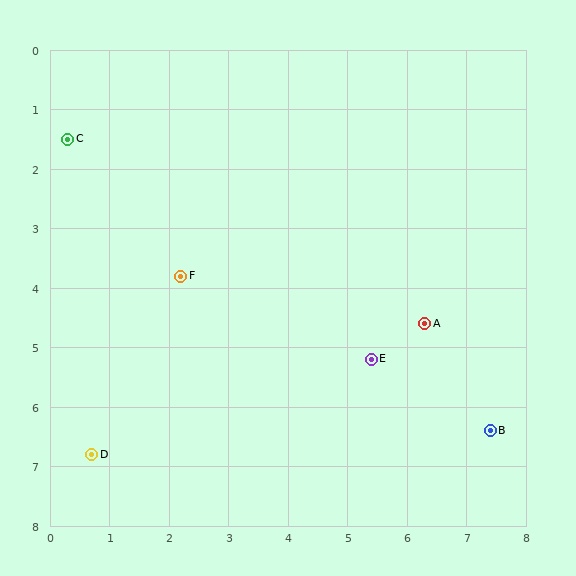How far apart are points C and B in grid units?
Points C and B are about 8.6 grid units apart.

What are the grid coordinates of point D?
Point D is at approximately (0.7, 6.8).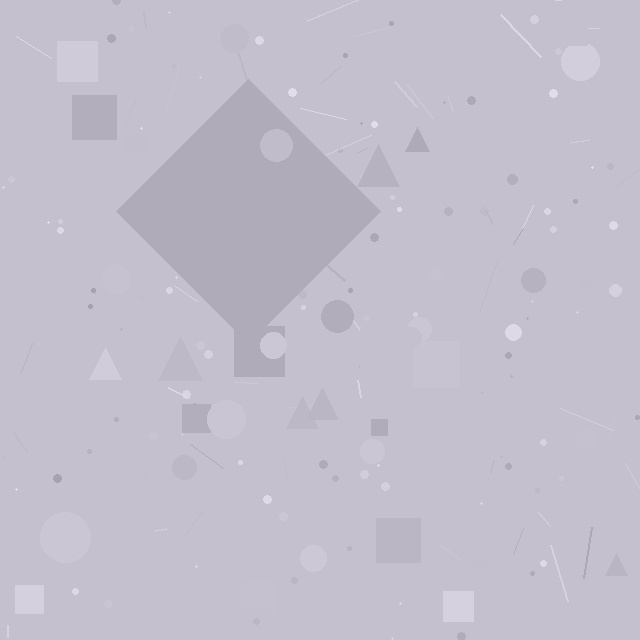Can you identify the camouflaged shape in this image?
The camouflaged shape is a diamond.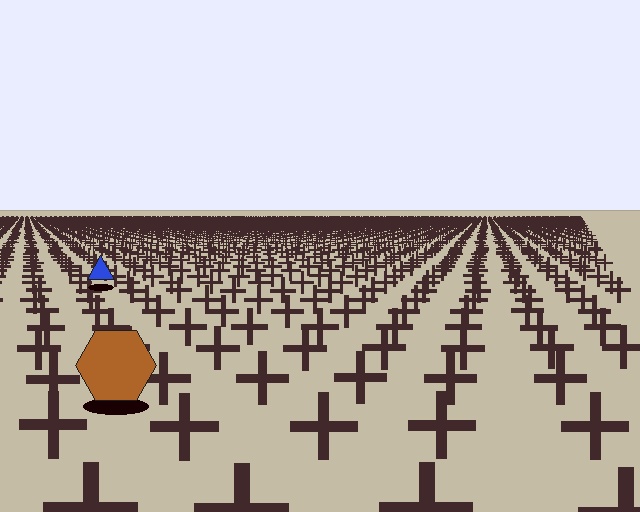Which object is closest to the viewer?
The brown hexagon is closest. The texture marks near it are larger and more spread out.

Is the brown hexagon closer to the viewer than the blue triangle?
Yes. The brown hexagon is closer — you can tell from the texture gradient: the ground texture is coarser near it.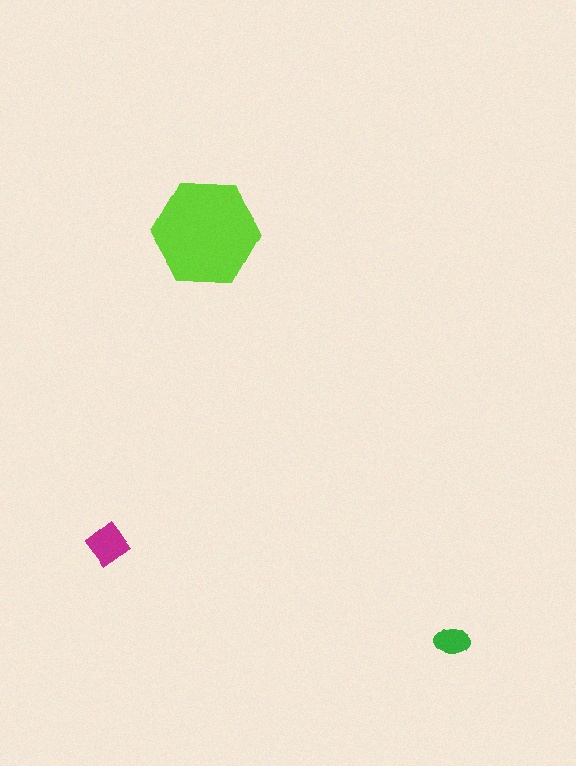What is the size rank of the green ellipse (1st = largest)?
3rd.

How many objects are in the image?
There are 3 objects in the image.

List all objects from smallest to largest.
The green ellipse, the magenta diamond, the lime hexagon.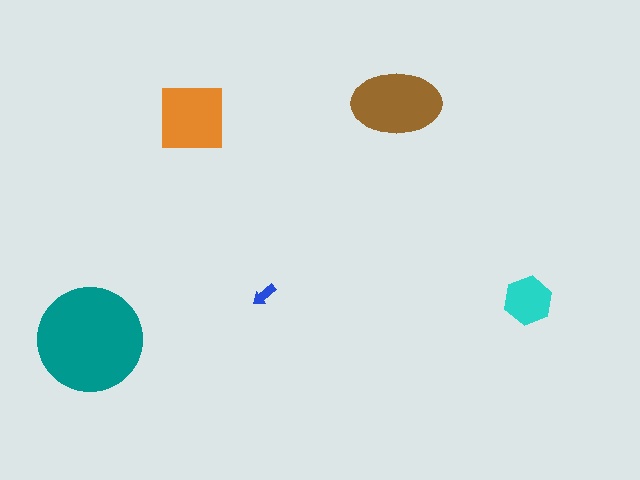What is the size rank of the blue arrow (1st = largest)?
5th.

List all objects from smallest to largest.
The blue arrow, the cyan hexagon, the orange square, the brown ellipse, the teal circle.